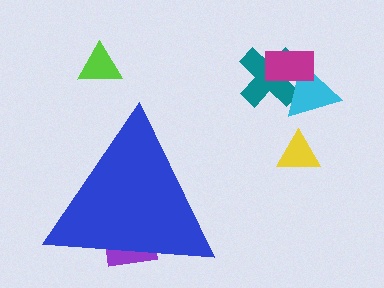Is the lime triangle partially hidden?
No, the lime triangle is fully visible.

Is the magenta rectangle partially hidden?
No, the magenta rectangle is fully visible.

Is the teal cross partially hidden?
No, the teal cross is fully visible.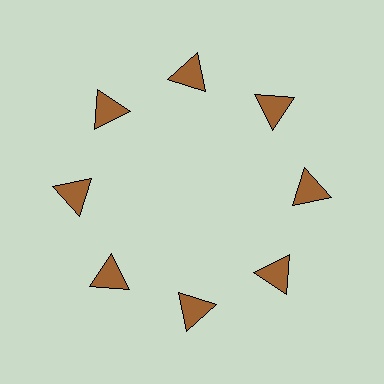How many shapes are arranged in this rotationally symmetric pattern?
There are 8 shapes, arranged in 8 groups of 1.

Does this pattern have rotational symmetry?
Yes, this pattern has 8-fold rotational symmetry. It looks the same after rotating 45 degrees around the center.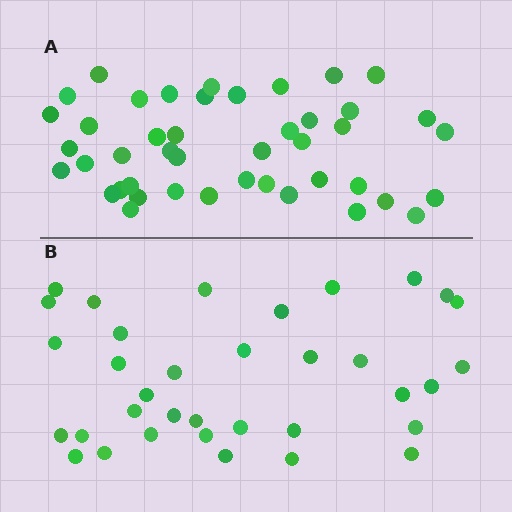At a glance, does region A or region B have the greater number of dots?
Region A (the top region) has more dots.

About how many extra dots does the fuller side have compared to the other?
Region A has roughly 8 or so more dots than region B.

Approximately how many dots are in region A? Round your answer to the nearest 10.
About 40 dots. (The exact count is 44, which rounds to 40.)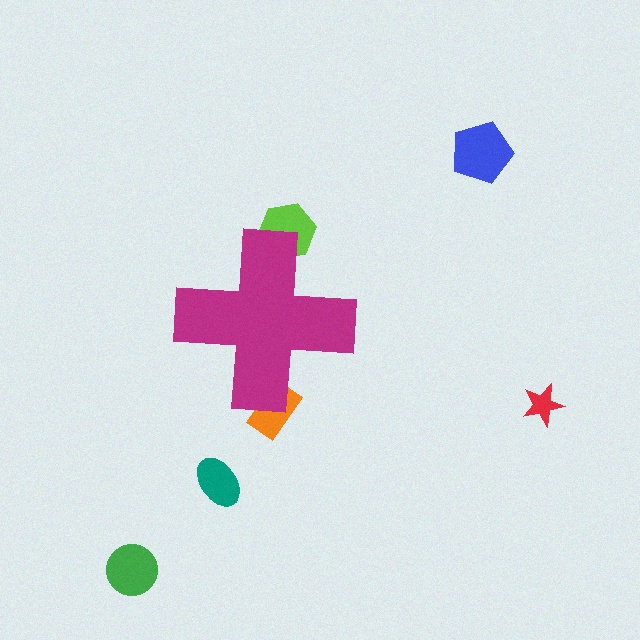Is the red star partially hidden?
No, the red star is fully visible.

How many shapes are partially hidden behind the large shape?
2 shapes are partially hidden.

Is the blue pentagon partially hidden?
No, the blue pentagon is fully visible.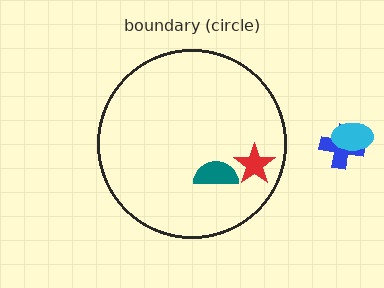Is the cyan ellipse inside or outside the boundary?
Outside.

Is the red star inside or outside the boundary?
Inside.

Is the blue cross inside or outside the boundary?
Outside.